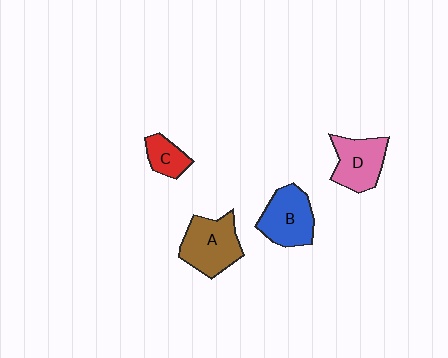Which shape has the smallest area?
Shape C (red).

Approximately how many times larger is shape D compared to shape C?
Approximately 1.8 times.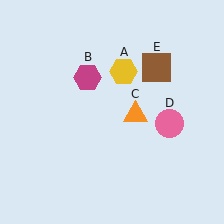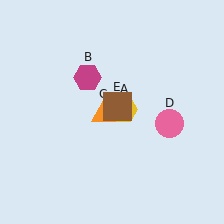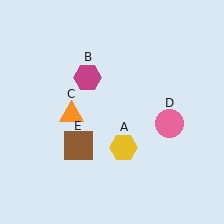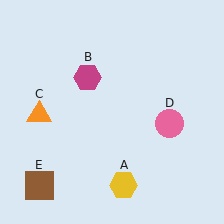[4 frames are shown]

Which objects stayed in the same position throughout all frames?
Magenta hexagon (object B) and pink circle (object D) remained stationary.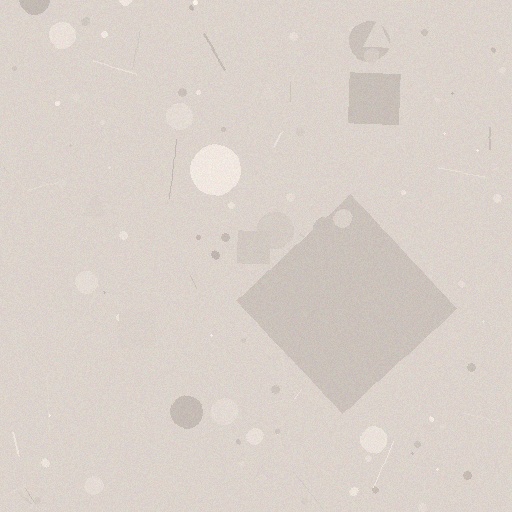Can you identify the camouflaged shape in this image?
The camouflaged shape is a diamond.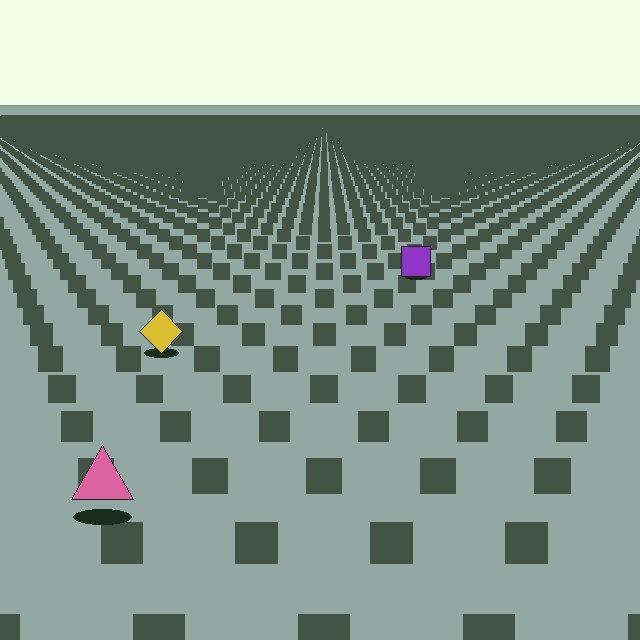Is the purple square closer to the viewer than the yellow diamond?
No. The yellow diamond is closer — you can tell from the texture gradient: the ground texture is coarser near it.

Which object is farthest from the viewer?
The purple square is farthest from the viewer. It appears smaller and the ground texture around it is denser.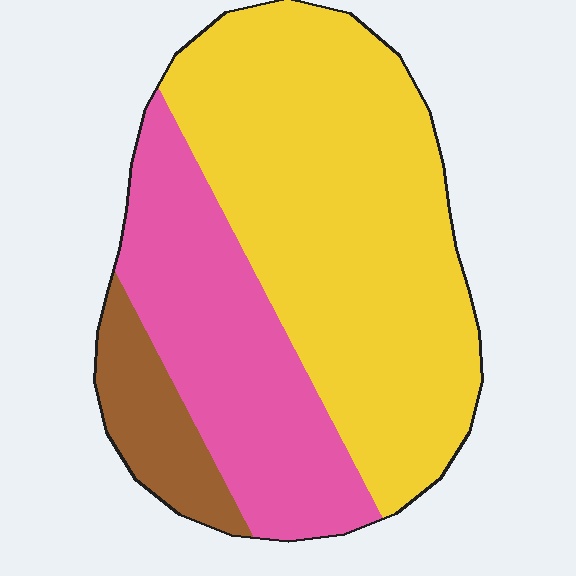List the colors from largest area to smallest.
From largest to smallest: yellow, pink, brown.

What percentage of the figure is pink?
Pink covers 31% of the figure.